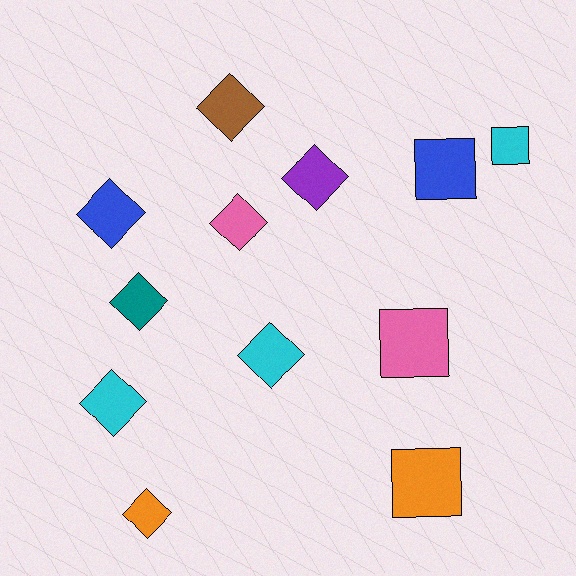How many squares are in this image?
There are 4 squares.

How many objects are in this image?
There are 12 objects.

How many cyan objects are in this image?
There are 3 cyan objects.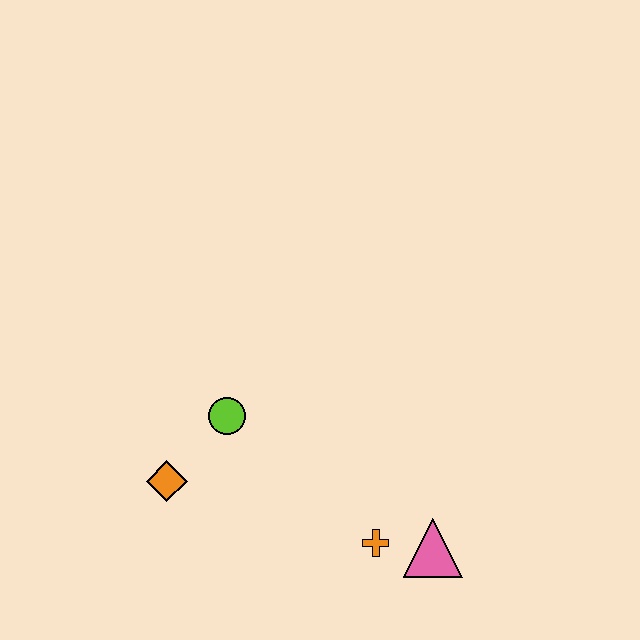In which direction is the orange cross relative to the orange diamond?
The orange cross is to the right of the orange diamond.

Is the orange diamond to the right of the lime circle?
No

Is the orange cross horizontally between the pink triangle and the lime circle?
Yes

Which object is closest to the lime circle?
The orange diamond is closest to the lime circle.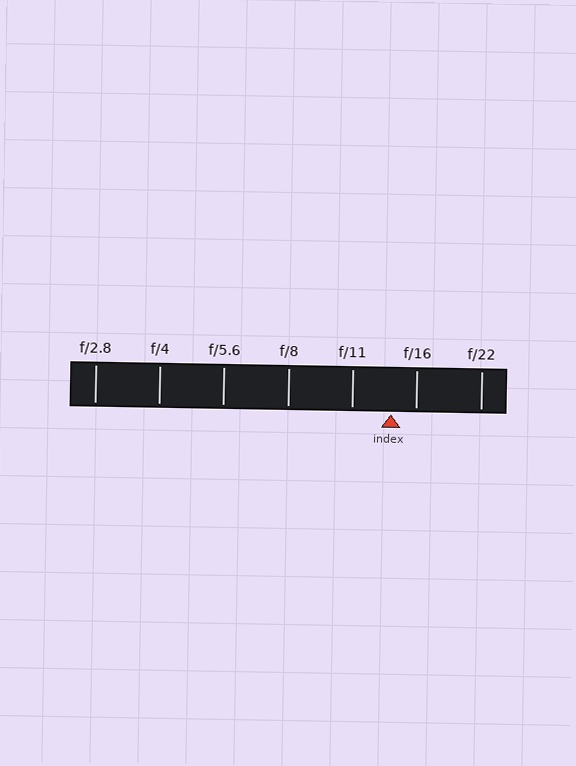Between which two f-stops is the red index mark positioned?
The index mark is between f/11 and f/16.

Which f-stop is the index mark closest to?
The index mark is closest to f/16.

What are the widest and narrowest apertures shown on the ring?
The widest aperture shown is f/2.8 and the narrowest is f/22.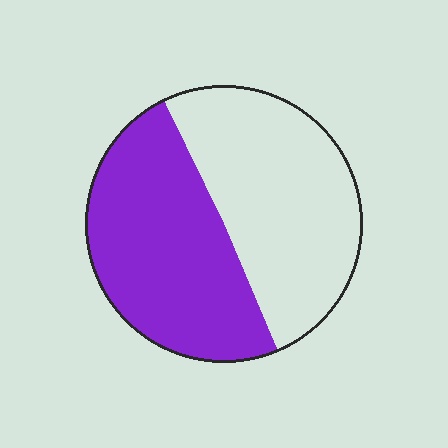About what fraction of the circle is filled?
About one half (1/2).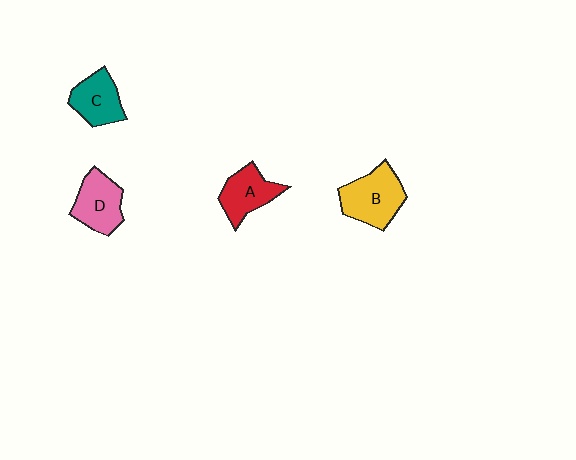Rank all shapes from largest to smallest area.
From largest to smallest: B (yellow), D (pink), A (red), C (teal).